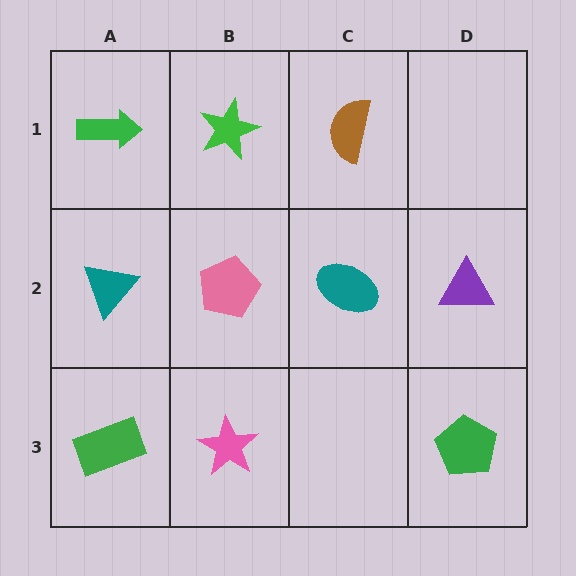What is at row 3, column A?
A green rectangle.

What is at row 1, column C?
A brown semicircle.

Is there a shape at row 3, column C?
No, that cell is empty.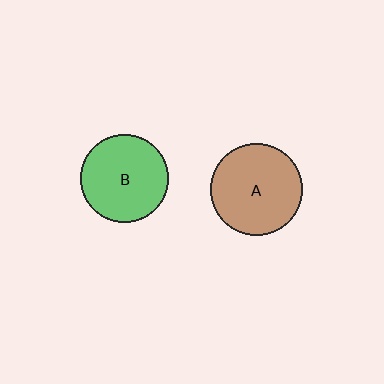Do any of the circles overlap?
No, none of the circles overlap.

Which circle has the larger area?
Circle A (brown).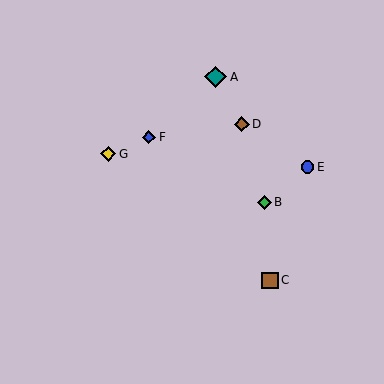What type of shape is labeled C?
Shape C is a brown square.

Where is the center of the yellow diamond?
The center of the yellow diamond is at (108, 154).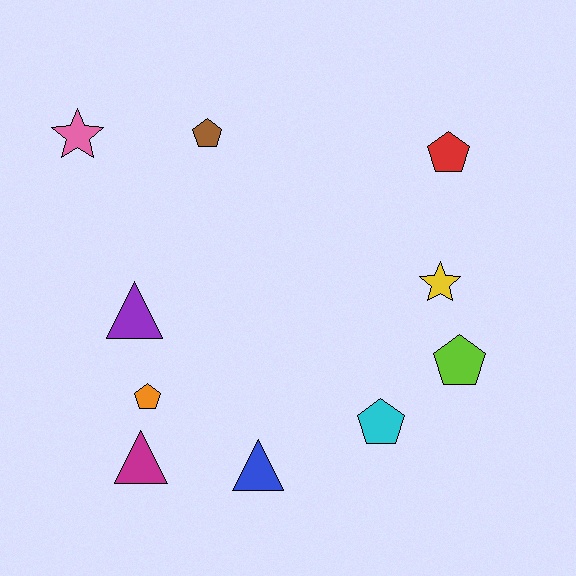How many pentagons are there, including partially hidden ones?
There are 5 pentagons.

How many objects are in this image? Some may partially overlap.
There are 10 objects.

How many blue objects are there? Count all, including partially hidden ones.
There is 1 blue object.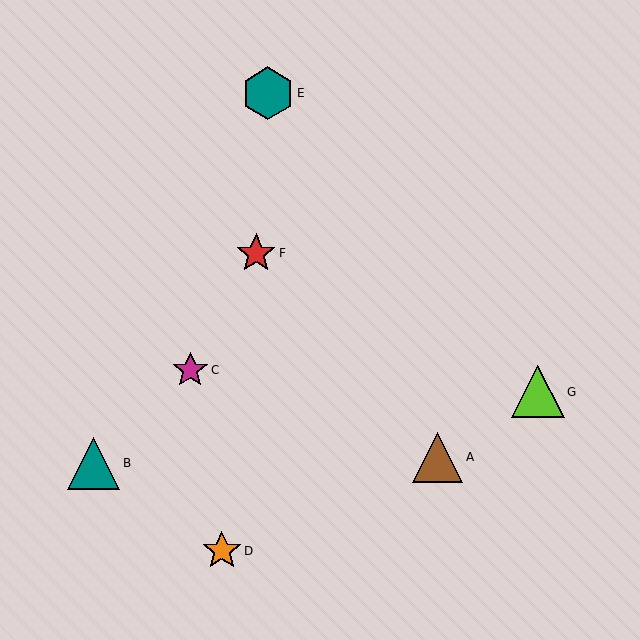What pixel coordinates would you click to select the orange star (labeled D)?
Click at (222, 551) to select the orange star D.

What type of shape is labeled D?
Shape D is an orange star.